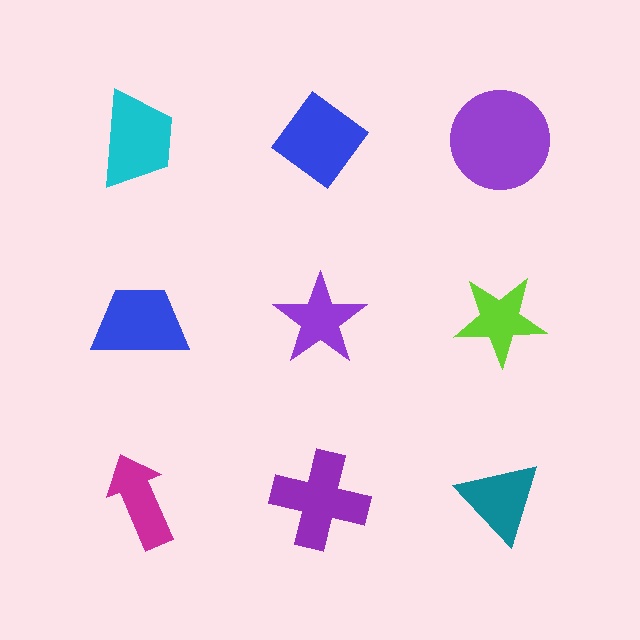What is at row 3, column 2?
A purple cross.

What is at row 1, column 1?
A cyan trapezoid.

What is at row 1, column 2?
A blue diamond.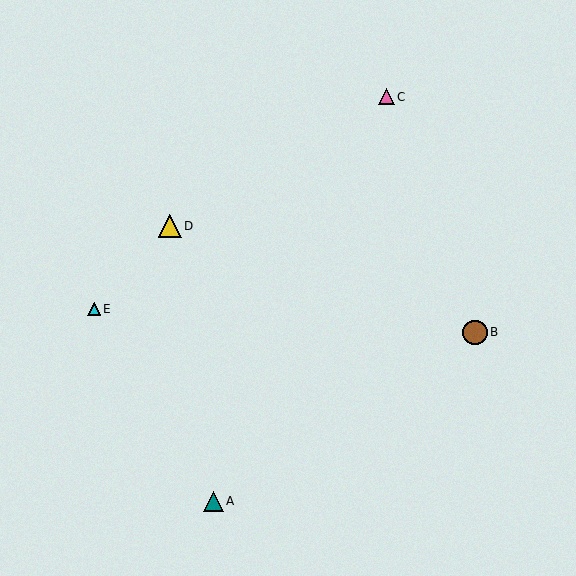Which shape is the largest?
The brown circle (labeled B) is the largest.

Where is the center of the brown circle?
The center of the brown circle is at (475, 332).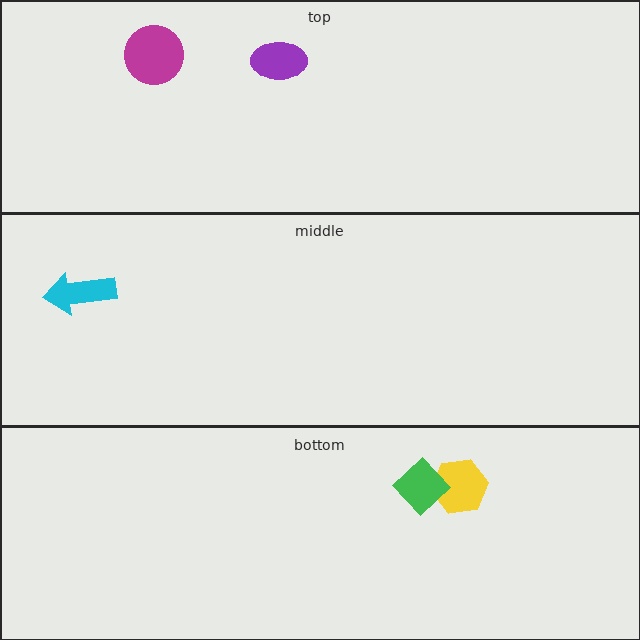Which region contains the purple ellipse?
The top region.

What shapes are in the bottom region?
The yellow hexagon, the green diamond.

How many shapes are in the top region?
2.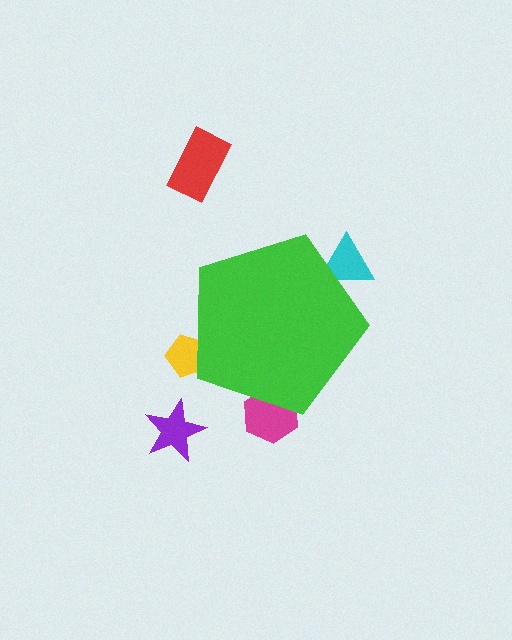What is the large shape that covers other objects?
A green pentagon.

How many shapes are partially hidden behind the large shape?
3 shapes are partially hidden.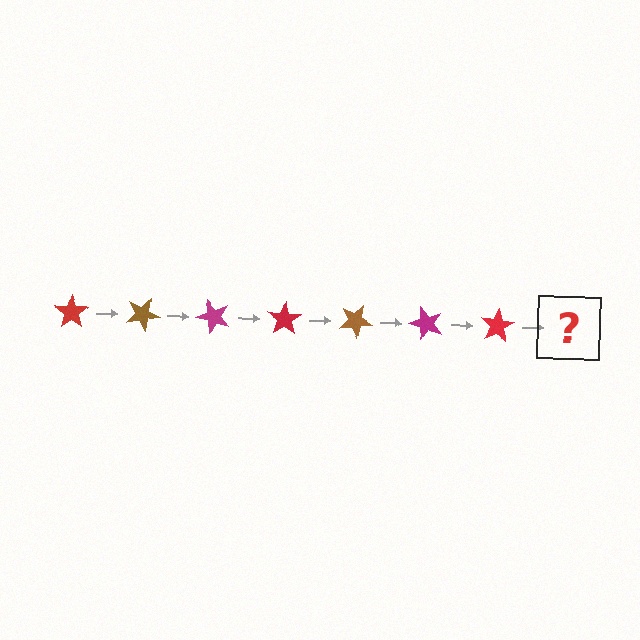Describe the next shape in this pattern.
It should be a brown star, rotated 175 degrees from the start.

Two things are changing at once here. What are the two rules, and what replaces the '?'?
The two rules are that it rotates 25 degrees each step and the color cycles through red, brown, and magenta. The '?' should be a brown star, rotated 175 degrees from the start.